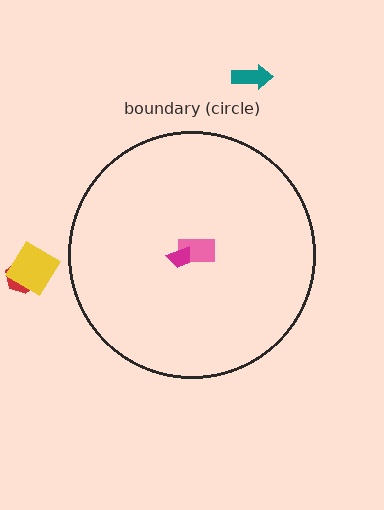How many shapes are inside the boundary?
2 inside, 3 outside.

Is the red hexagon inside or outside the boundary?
Outside.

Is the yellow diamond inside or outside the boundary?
Outside.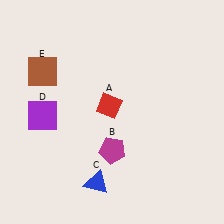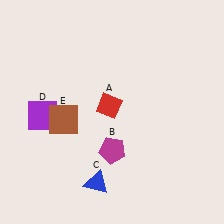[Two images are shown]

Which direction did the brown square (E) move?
The brown square (E) moved down.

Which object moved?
The brown square (E) moved down.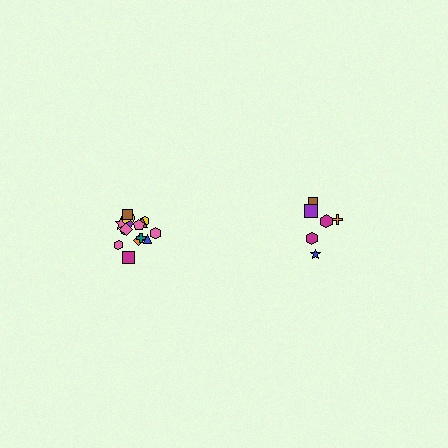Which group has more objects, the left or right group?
The left group.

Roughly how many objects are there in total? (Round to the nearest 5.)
Roughly 20 objects in total.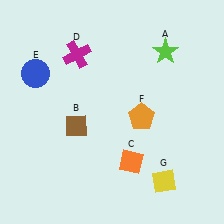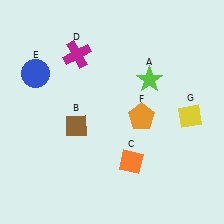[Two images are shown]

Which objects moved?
The objects that moved are: the lime star (A), the yellow diamond (G).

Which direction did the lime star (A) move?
The lime star (A) moved down.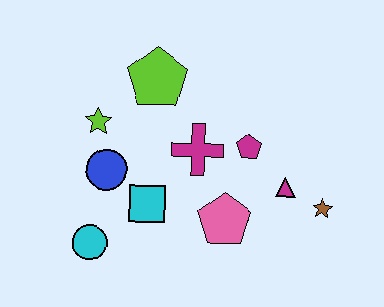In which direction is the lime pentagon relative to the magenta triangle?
The lime pentagon is to the left of the magenta triangle.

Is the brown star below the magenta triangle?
Yes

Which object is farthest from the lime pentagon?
The brown star is farthest from the lime pentagon.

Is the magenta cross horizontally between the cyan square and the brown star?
Yes